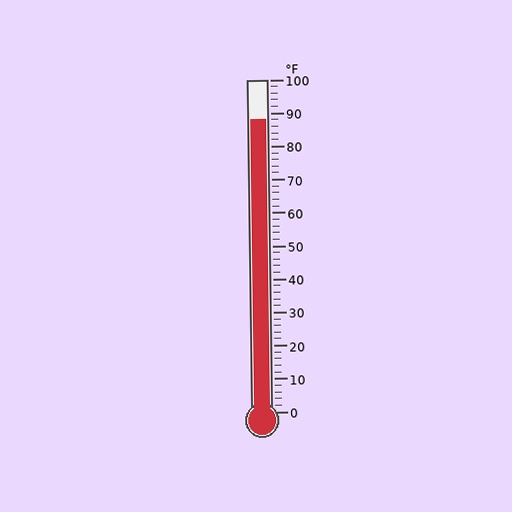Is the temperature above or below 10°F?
The temperature is above 10°F.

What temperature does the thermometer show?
The thermometer shows approximately 88°F.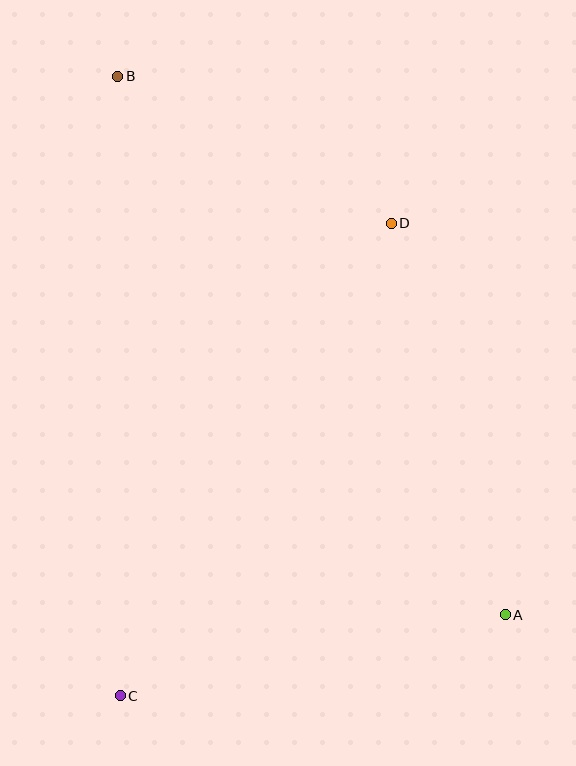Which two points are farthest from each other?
Points A and B are farthest from each other.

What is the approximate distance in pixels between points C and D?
The distance between C and D is approximately 545 pixels.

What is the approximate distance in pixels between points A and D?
The distance between A and D is approximately 408 pixels.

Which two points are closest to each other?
Points B and D are closest to each other.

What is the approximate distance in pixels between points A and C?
The distance between A and C is approximately 393 pixels.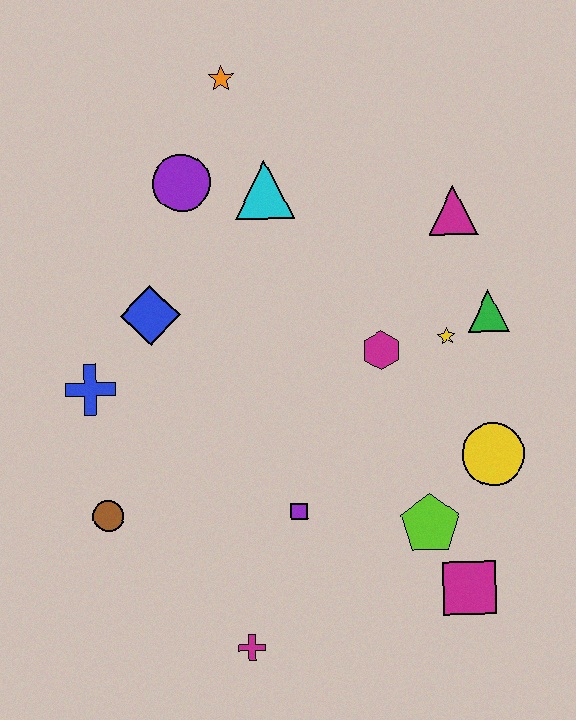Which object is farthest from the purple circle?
The magenta square is farthest from the purple circle.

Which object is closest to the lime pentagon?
The magenta square is closest to the lime pentagon.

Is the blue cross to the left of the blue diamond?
Yes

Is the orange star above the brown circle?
Yes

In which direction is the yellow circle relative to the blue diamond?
The yellow circle is to the right of the blue diamond.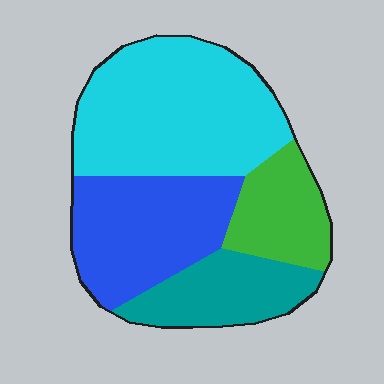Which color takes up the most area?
Cyan, at roughly 40%.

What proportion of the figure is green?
Green covers 15% of the figure.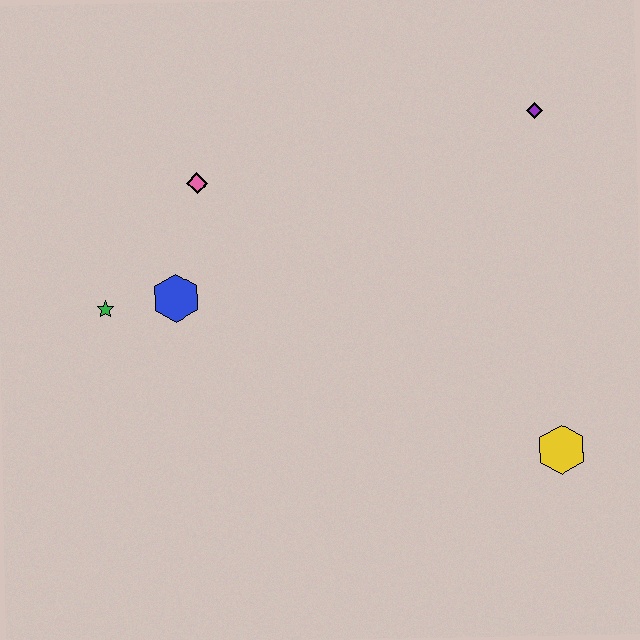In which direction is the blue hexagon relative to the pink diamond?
The blue hexagon is below the pink diamond.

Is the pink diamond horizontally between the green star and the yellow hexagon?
Yes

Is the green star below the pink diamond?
Yes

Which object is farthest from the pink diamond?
The yellow hexagon is farthest from the pink diamond.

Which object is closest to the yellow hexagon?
The purple diamond is closest to the yellow hexagon.